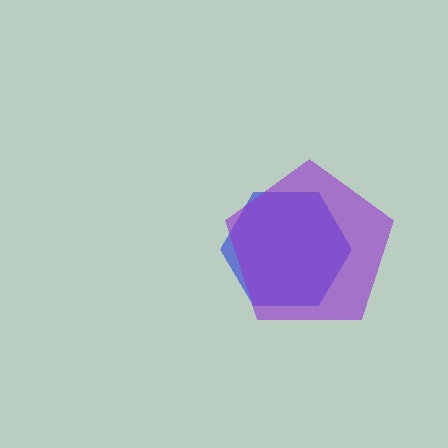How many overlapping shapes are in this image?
There are 2 overlapping shapes in the image.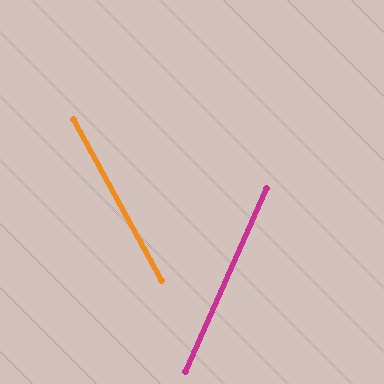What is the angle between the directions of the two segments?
Approximately 52 degrees.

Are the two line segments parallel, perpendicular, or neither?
Neither parallel nor perpendicular — they differ by about 52°.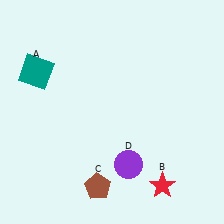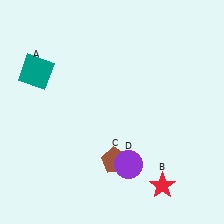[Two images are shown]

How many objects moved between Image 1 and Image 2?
1 object moved between the two images.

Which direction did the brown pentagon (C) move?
The brown pentagon (C) moved up.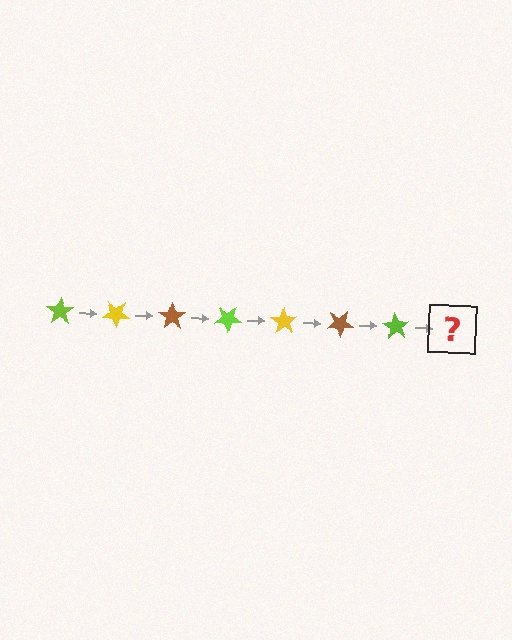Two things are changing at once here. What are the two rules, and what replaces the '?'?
The two rules are that it rotates 35 degrees each step and the color cycles through lime, yellow, and brown. The '?' should be a yellow star, rotated 245 degrees from the start.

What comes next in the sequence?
The next element should be a yellow star, rotated 245 degrees from the start.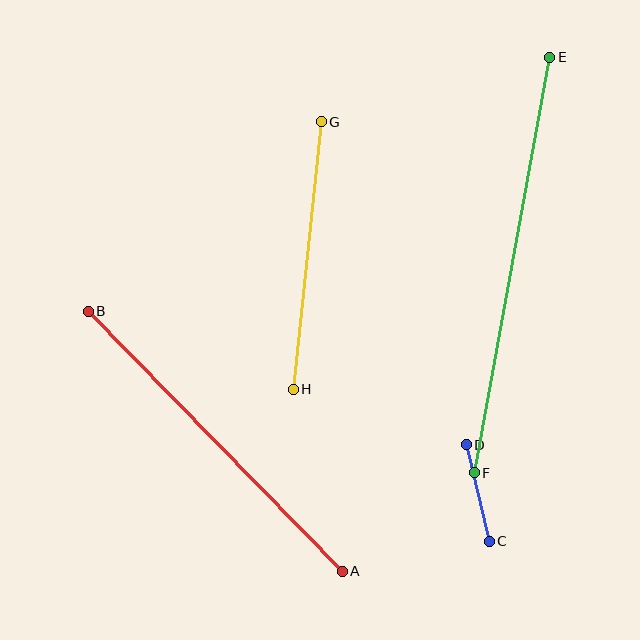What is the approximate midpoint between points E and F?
The midpoint is at approximately (512, 265) pixels.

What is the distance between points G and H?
The distance is approximately 269 pixels.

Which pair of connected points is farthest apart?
Points E and F are farthest apart.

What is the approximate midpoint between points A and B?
The midpoint is at approximately (215, 441) pixels.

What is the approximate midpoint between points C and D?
The midpoint is at approximately (478, 493) pixels.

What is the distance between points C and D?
The distance is approximately 99 pixels.